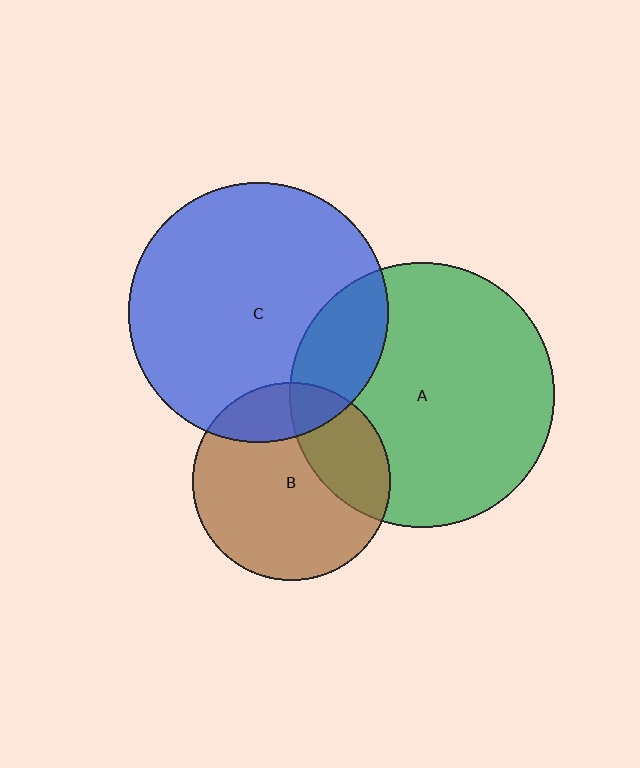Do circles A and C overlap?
Yes.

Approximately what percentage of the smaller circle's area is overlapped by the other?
Approximately 20%.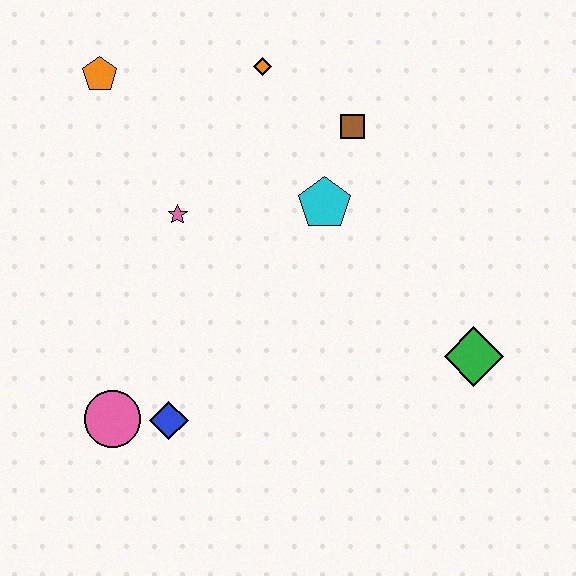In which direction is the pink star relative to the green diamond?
The pink star is to the left of the green diamond.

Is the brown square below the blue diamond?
No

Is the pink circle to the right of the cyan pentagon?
No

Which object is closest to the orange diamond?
The brown square is closest to the orange diamond.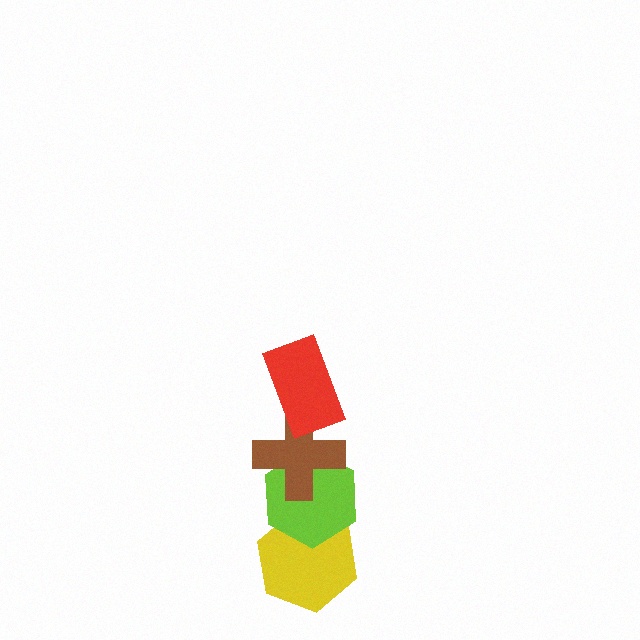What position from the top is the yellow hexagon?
The yellow hexagon is 4th from the top.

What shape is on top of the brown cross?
The red rectangle is on top of the brown cross.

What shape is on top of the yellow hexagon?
The lime hexagon is on top of the yellow hexagon.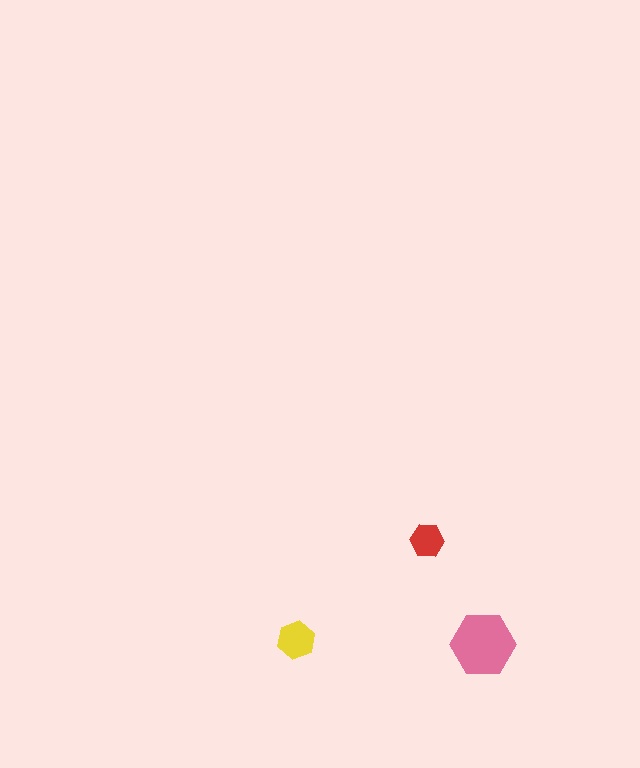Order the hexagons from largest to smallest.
the pink one, the yellow one, the red one.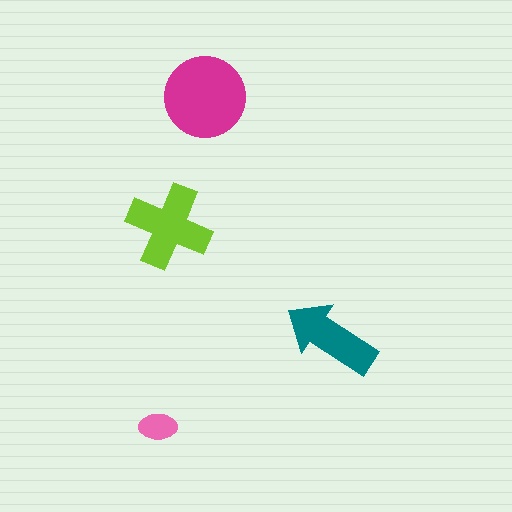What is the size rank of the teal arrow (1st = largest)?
3rd.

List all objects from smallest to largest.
The pink ellipse, the teal arrow, the lime cross, the magenta circle.